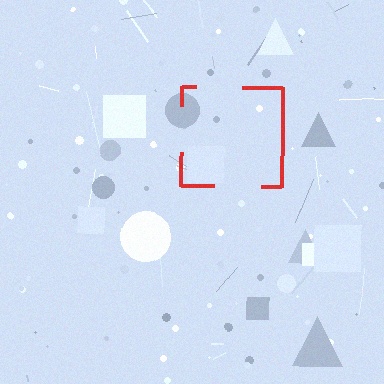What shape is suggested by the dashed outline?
The dashed outline suggests a square.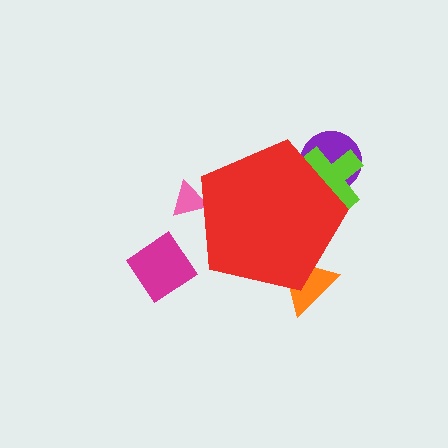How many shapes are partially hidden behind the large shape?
4 shapes are partially hidden.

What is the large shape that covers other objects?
A red pentagon.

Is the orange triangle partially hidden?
Yes, the orange triangle is partially hidden behind the red pentagon.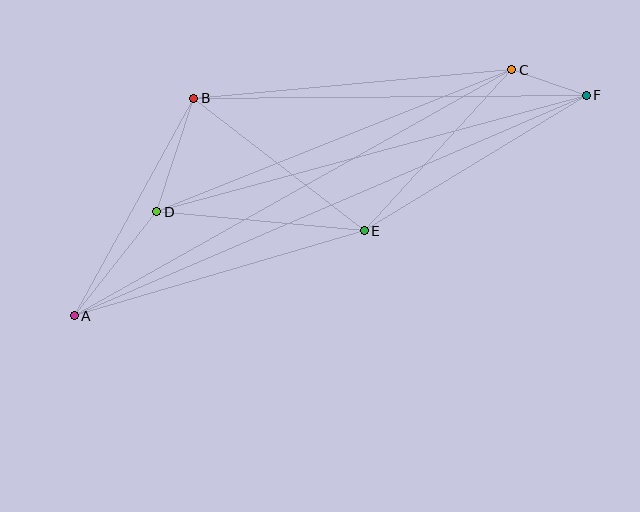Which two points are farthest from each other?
Points A and F are farthest from each other.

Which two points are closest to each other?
Points C and F are closest to each other.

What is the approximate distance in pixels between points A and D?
The distance between A and D is approximately 132 pixels.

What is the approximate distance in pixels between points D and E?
The distance between D and E is approximately 209 pixels.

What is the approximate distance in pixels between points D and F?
The distance between D and F is approximately 445 pixels.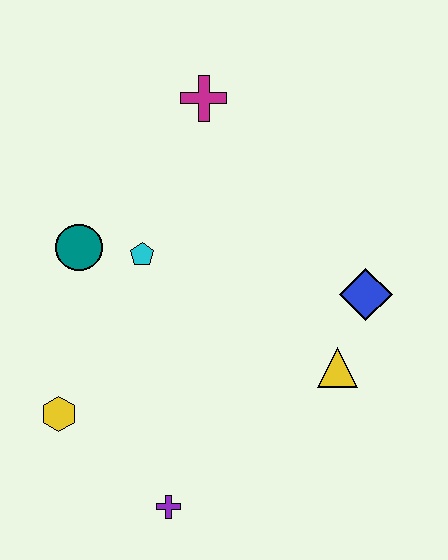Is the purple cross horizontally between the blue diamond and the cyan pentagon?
Yes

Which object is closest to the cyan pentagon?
The teal circle is closest to the cyan pentagon.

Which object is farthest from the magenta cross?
The purple cross is farthest from the magenta cross.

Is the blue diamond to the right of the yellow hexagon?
Yes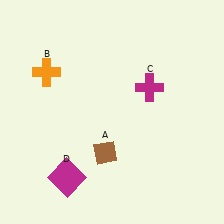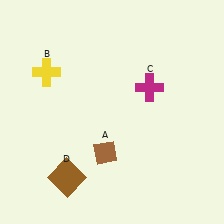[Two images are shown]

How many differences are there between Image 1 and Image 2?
There are 2 differences between the two images.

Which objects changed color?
B changed from orange to yellow. D changed from magenta to brown.